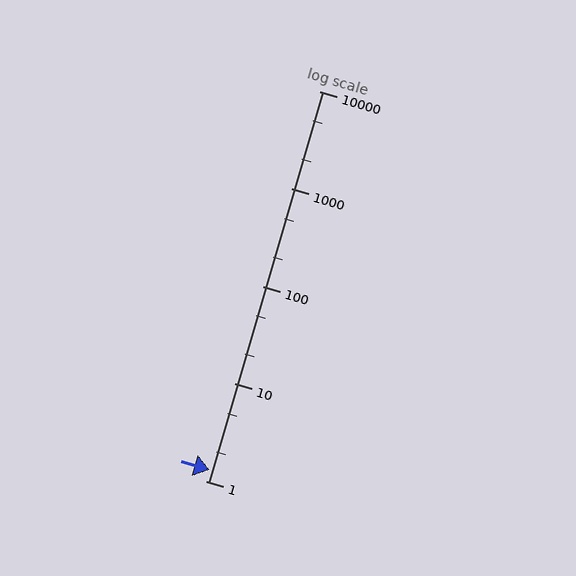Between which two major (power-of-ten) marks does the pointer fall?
The pointer is between 1 and 10.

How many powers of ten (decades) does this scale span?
The scale spans 4 decades, from 1 to 10000.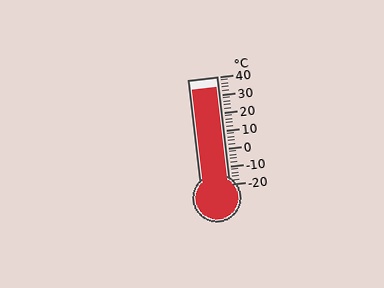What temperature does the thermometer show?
The thermometer shows approximately 34°C.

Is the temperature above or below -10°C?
The temperature is above -10°C.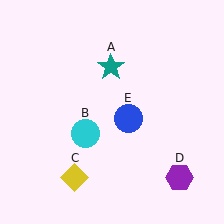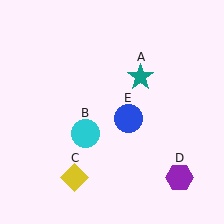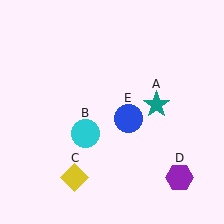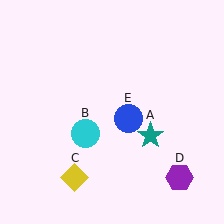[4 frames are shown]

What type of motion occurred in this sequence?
The teal star (object A) rotated clockwise around the center of the scene.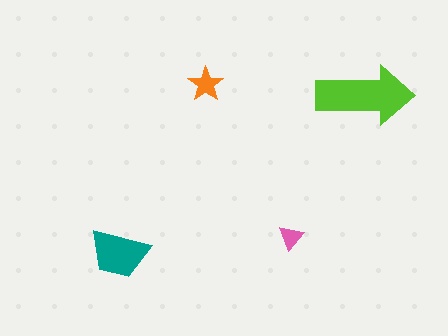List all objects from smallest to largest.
The pink triangle, the orange star, the teal trapezoid, the lime arrow.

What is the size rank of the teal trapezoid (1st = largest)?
2nd.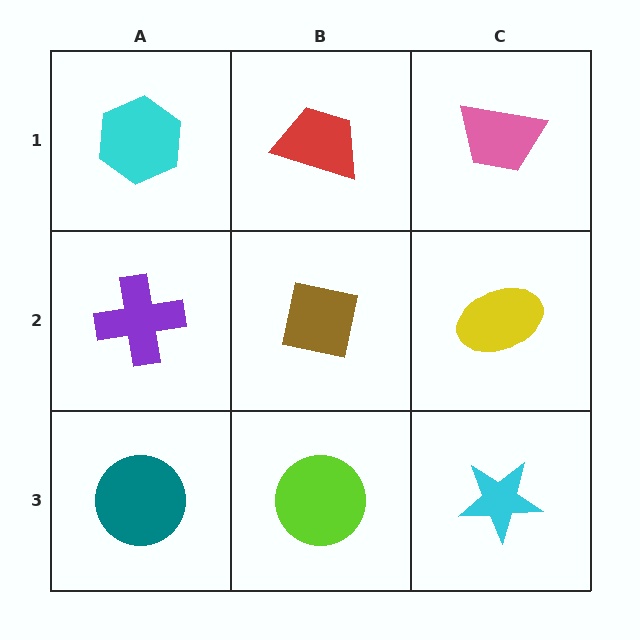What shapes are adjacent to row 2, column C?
A pink trapezoid (row 1, column C), a cyan star (row 3, column C), a brown square (row 2, column B).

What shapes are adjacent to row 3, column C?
A yellow ellipse (row 2, column C), a lime circle (row 3, column B).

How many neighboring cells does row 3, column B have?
3.